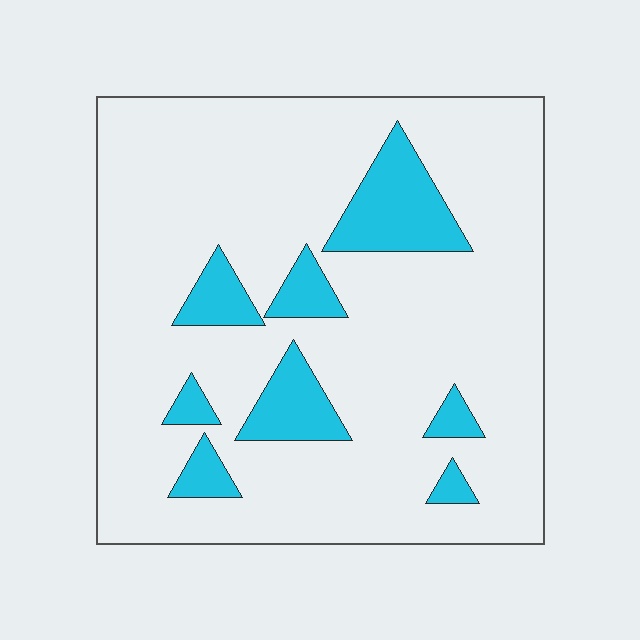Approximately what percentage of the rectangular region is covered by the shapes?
Approximately 15%.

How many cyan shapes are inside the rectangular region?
8.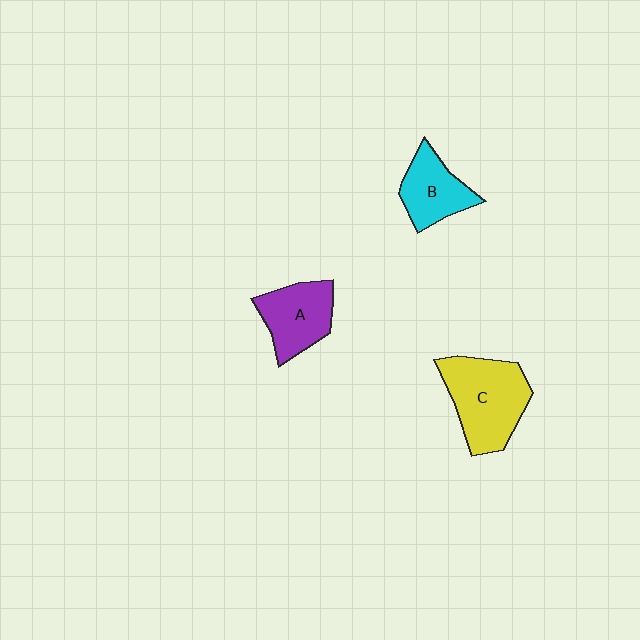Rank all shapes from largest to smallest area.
From largest to smallest: C (yellow), A (purple), B (cyan).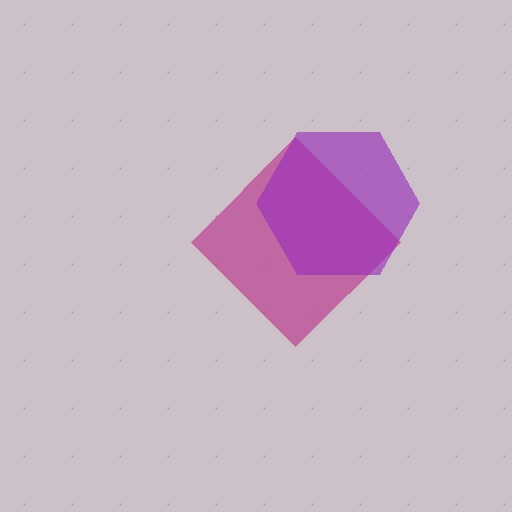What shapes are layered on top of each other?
The layered shapes are: a magenta diamond, a purple hexagon.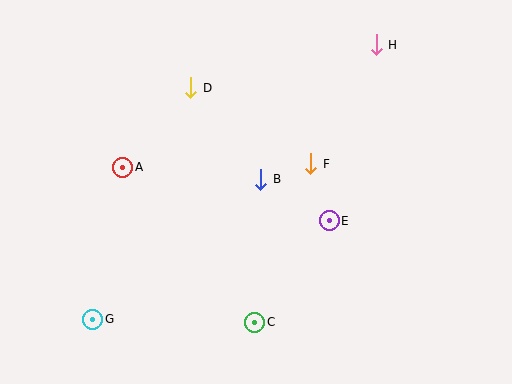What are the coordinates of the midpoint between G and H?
The midpoint between G and H is at (234, 182).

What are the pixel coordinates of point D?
Point D is at (191, 88).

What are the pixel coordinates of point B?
Point B is at (261, 179).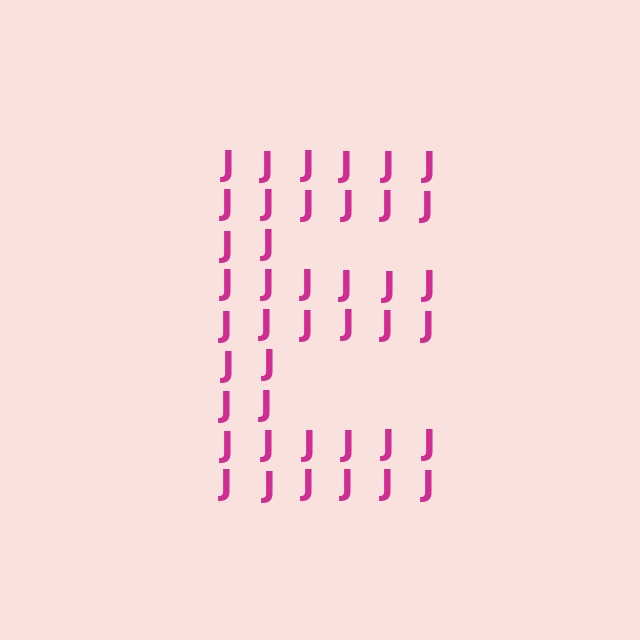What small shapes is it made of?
It is made of small letter J's.